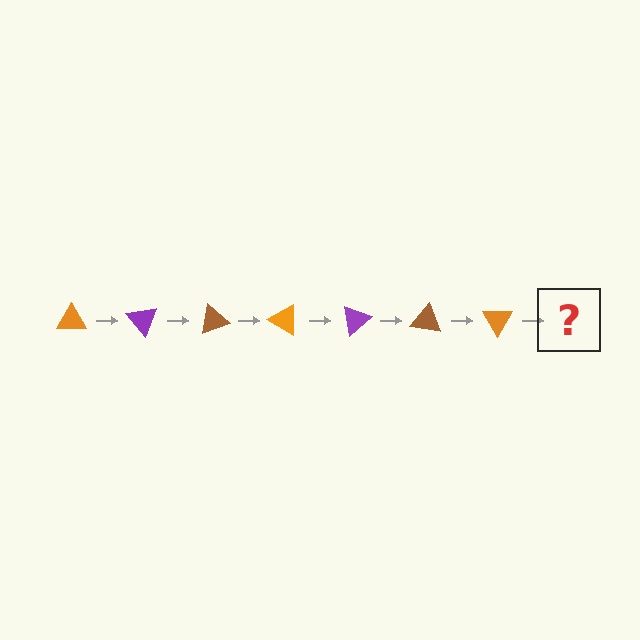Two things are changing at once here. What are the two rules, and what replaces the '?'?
The two rules are that it rotates 50 degrees each step and the color cycles through orange, purple, and brown. The '?' should be a purple triangle, rotated 350 degrees from the start.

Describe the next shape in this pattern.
It should be a purple triangle, rotated 350 degrees from the start.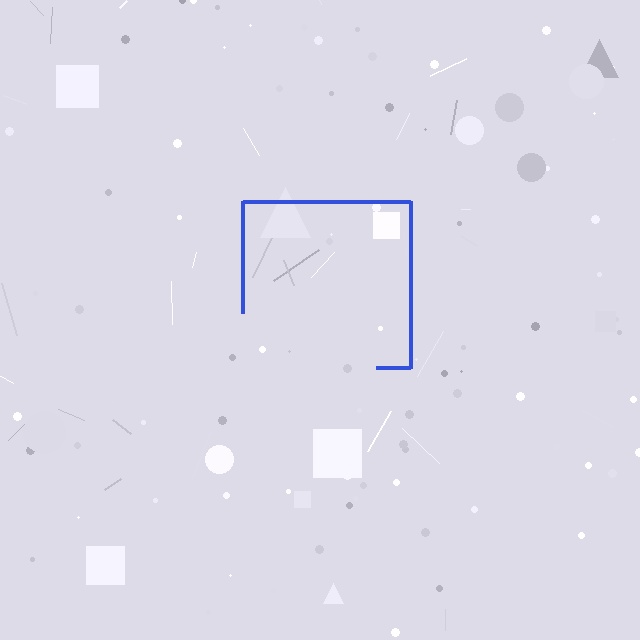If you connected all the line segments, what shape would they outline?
They would outline a square.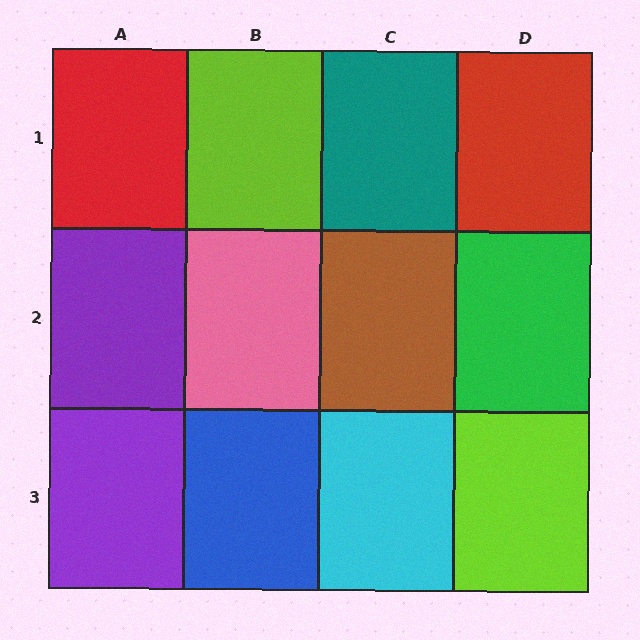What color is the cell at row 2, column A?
Purple.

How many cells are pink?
1 cell is pink.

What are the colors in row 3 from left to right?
Purple, blue, cyan, lime.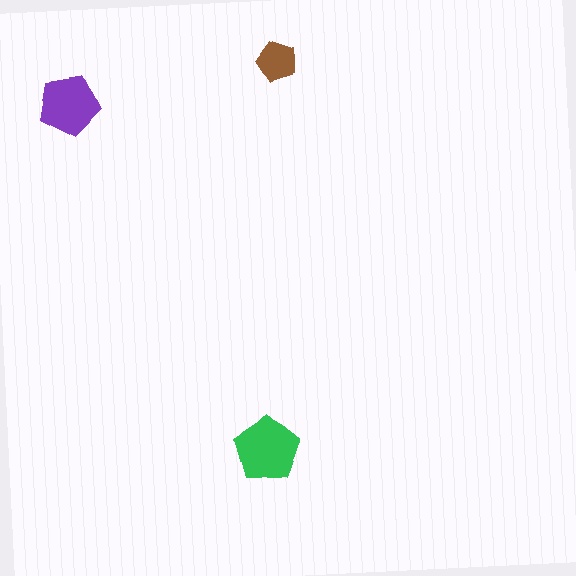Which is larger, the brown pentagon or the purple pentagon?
The purple one.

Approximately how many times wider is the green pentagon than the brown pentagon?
About 1.5 times wider.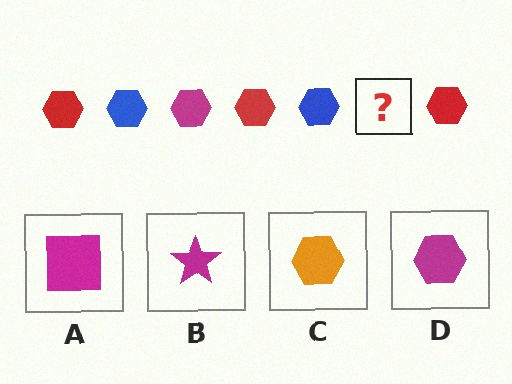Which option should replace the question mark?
Option D.